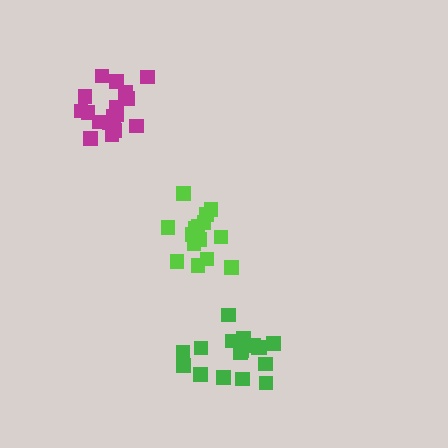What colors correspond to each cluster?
The clusters are colored: lime, green, magenta.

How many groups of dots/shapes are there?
There are 3 groups.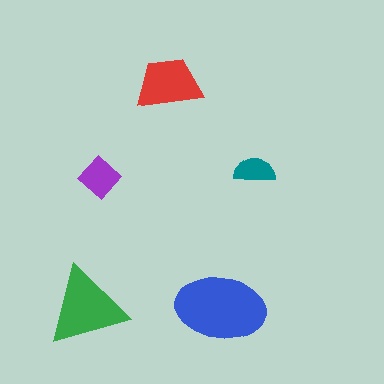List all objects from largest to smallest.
The blue ellipse, the green triangle, the red trapezoid, the purple diamond, the teal semicircle.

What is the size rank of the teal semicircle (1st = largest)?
5th.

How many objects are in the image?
There are 5 objects in the image.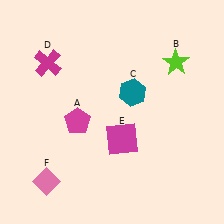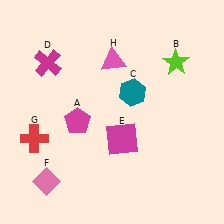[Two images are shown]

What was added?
A red cross (G), a pink triangle (H) were added in Image 2.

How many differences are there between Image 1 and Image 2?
There are 2 differences between the two images.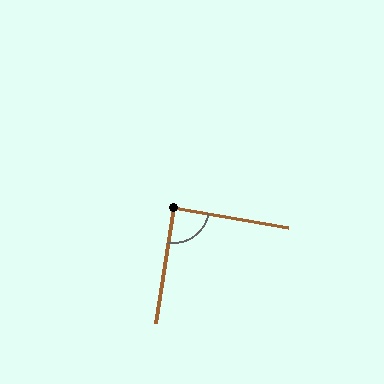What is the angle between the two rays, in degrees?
Approximately 89 degrees.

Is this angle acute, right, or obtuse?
It is approximately a right angle.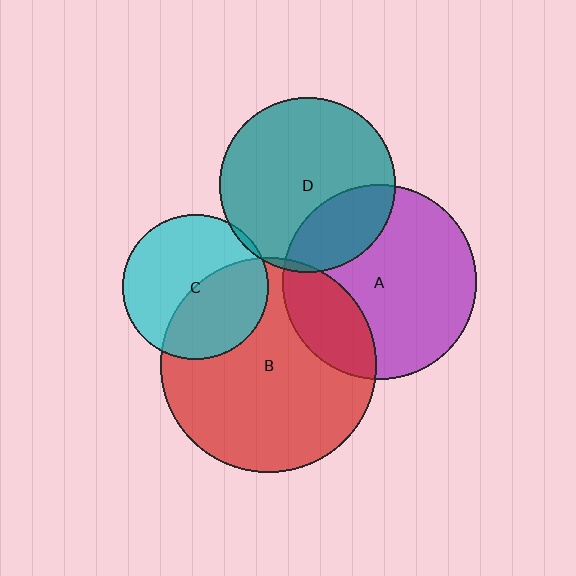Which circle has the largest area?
Circle B (red).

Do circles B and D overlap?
Yes.